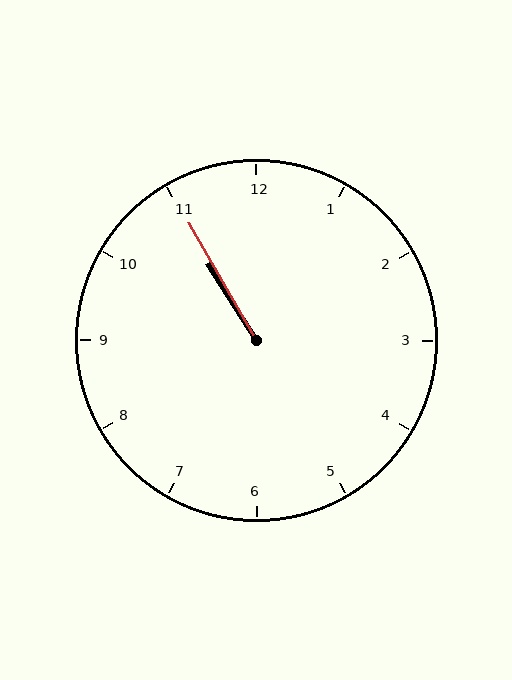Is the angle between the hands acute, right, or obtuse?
It is acute.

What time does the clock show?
10:55.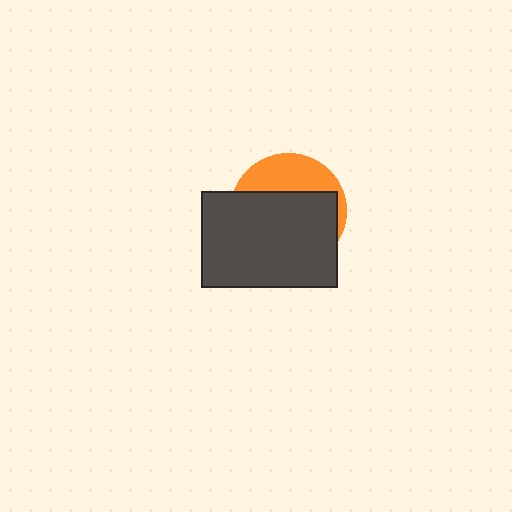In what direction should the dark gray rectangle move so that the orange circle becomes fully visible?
The dark gray rectangle should move down. That is the shortest direction to clear the overlap and leave the orange circle fully visible.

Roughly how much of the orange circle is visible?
A small part of it is visible (roughly 32%).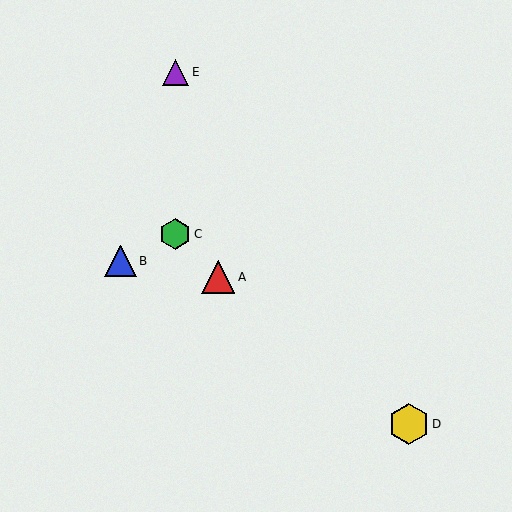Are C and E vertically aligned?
Yes, both are at x≈175.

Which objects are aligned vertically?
Objects C, E are aligned vertically.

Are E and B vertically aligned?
No, E is at x≈175 and B is at x≈121.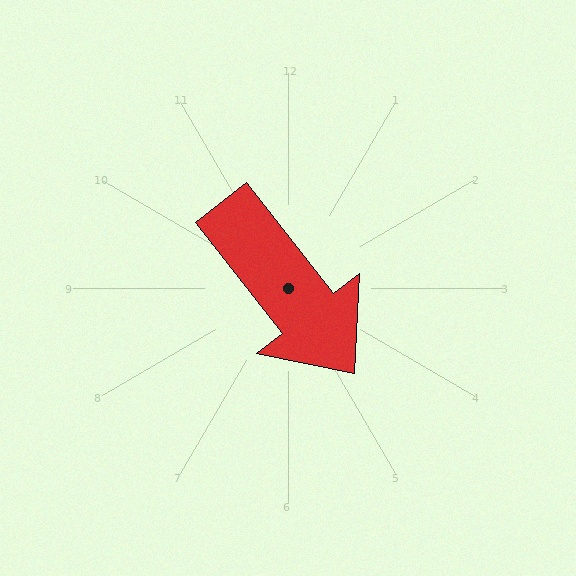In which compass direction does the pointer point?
Southeast.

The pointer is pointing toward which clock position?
Roughly 5 o'clock.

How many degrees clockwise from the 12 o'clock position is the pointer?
Approximately 142 degrees.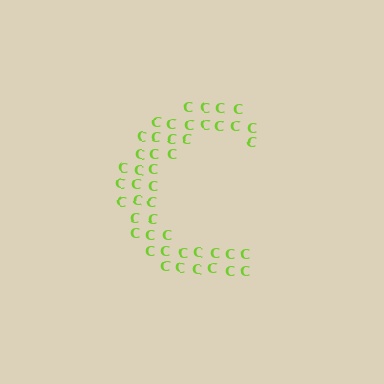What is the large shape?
The large shape is the letter C.